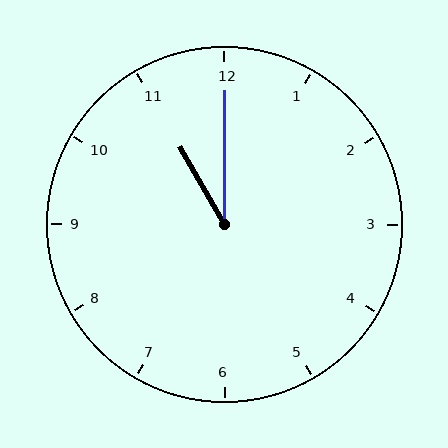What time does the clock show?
11:00.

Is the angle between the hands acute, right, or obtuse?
It is acute.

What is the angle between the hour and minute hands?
Approximately 30 degrees.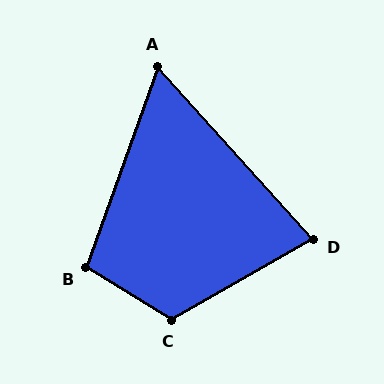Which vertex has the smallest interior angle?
A, at approximately 62 degrees.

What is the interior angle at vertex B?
Approximately 102 degrees (obtuse).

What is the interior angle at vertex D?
Approximately 78 degrees (acute).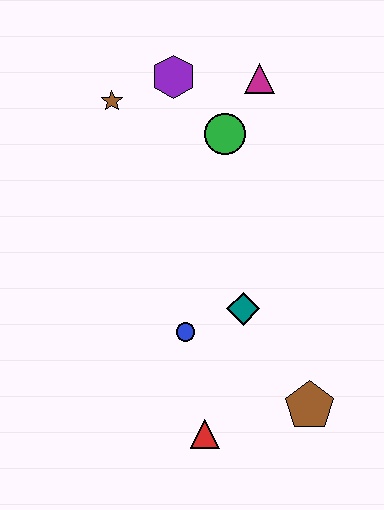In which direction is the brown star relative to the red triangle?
The brown star is above the red triangle.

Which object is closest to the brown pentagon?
The red triangle is closest to the brown pentagon.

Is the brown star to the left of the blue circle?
Yes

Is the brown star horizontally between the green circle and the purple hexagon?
No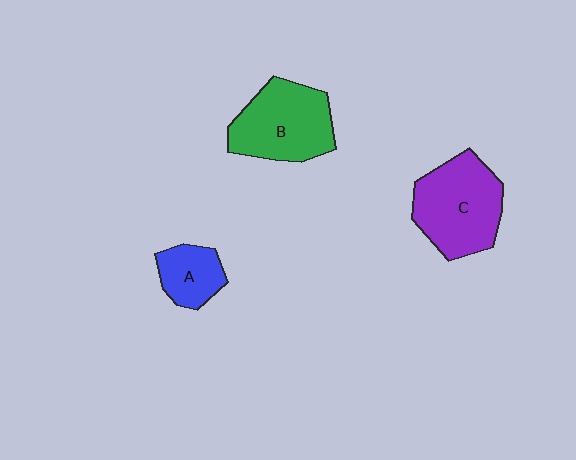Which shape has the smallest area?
Shape A (blue).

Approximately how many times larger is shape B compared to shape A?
Approximately 2.0 times.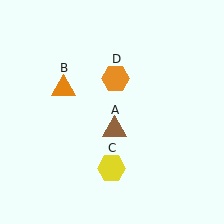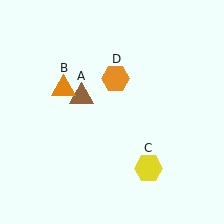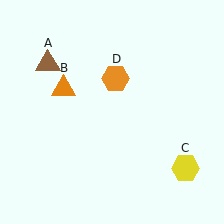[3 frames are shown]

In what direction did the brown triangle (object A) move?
The brown triangle (object A) moved up and to the left.